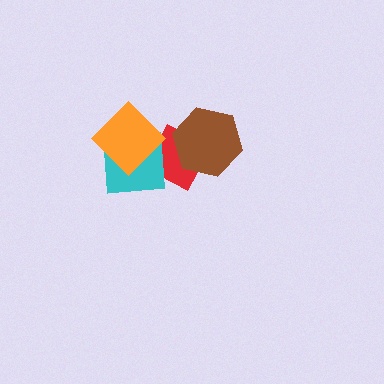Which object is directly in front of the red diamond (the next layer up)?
The brown hexagon is directly in front of the red diamond.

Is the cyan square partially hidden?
Yes, it is partially covered by another shape.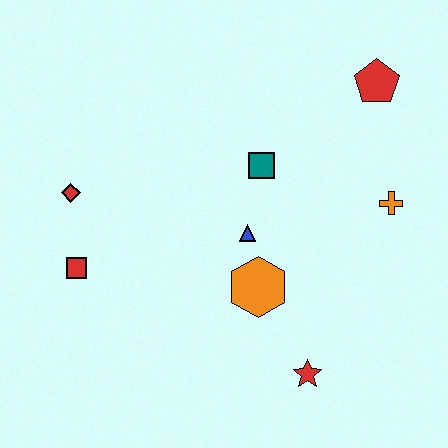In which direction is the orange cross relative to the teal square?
The orange cross is to the right of the teal square.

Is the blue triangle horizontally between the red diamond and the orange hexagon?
Yes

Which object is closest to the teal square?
The blue triangle is closest to the teal square.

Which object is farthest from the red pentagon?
The red square is farthest from the red pentagon.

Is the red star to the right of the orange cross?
No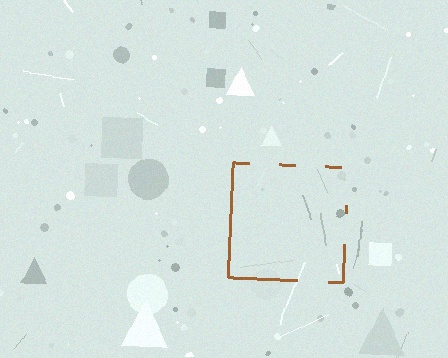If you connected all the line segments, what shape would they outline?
They would outline a square.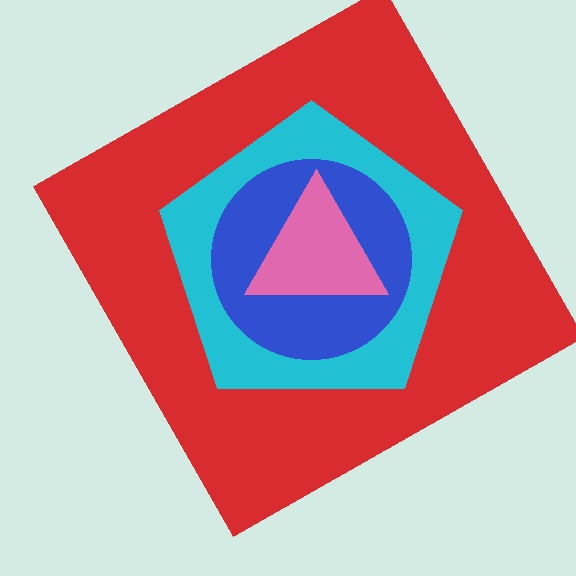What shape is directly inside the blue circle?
The pink triangle.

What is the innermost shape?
The pink triangle.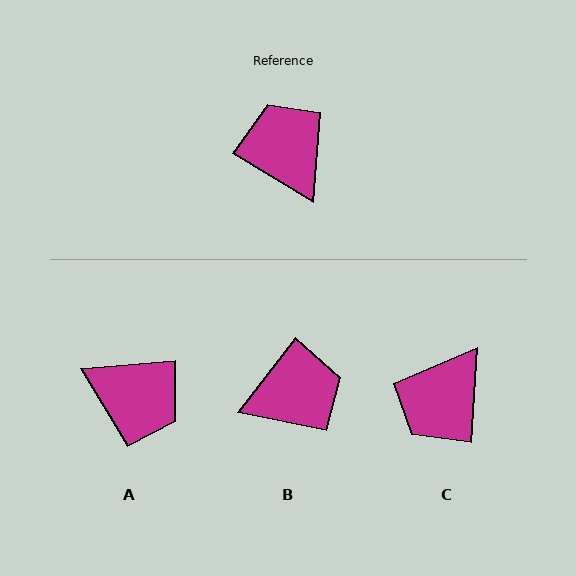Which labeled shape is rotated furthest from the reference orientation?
A, about 144 degrees away.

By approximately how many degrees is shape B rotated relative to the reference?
Approximately 96 degrees clockwise.